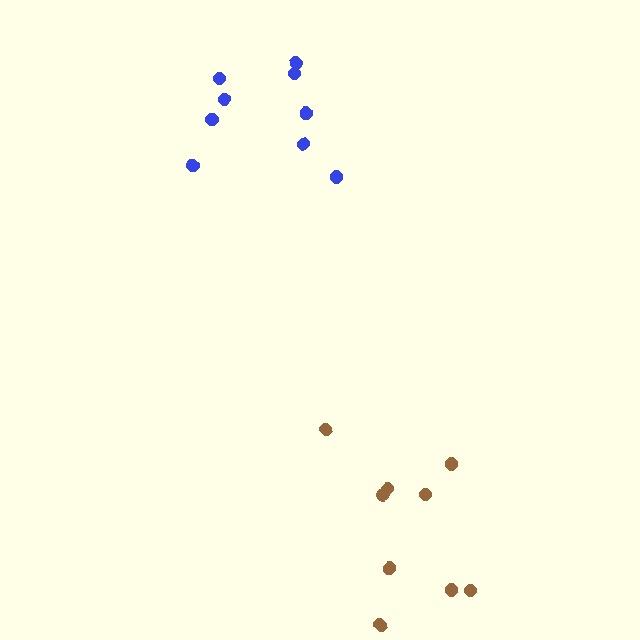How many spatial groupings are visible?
There are 2 spatial groupings.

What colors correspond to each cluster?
The clusters are colored: brown, blue.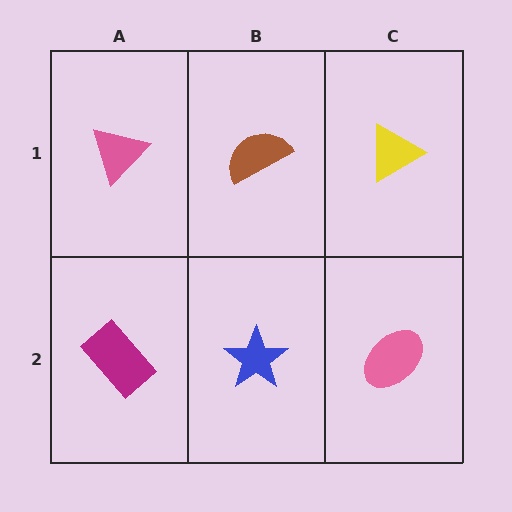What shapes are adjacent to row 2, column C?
A yellow triangle (row 1, column C), a blue star (row 2, column B).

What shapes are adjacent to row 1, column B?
A blue star (row 2, column B), a pink triangle (row 1, column A), a yellow triangle (row 1, column C).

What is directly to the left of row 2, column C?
A blue star.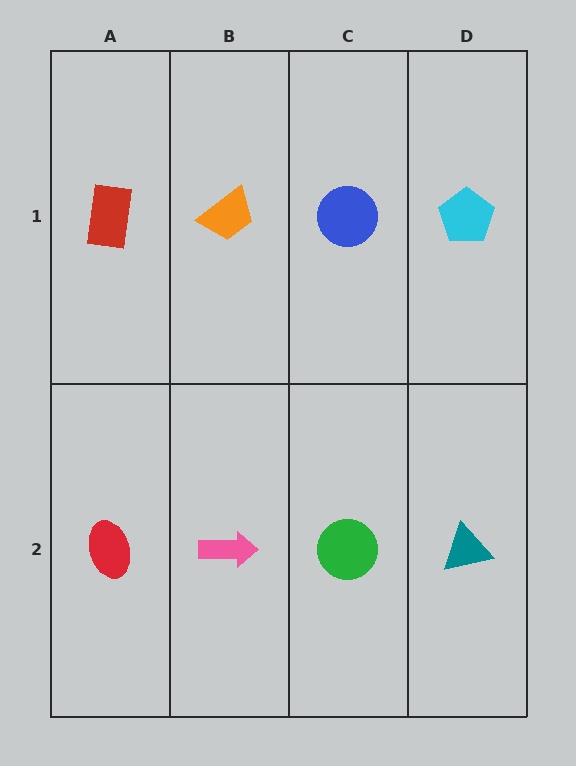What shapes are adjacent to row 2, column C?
A blue circle (row 1, column C), a pink arrow (row 2, column B), a teal triangle (row 2, column D).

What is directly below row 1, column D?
A teal triangle.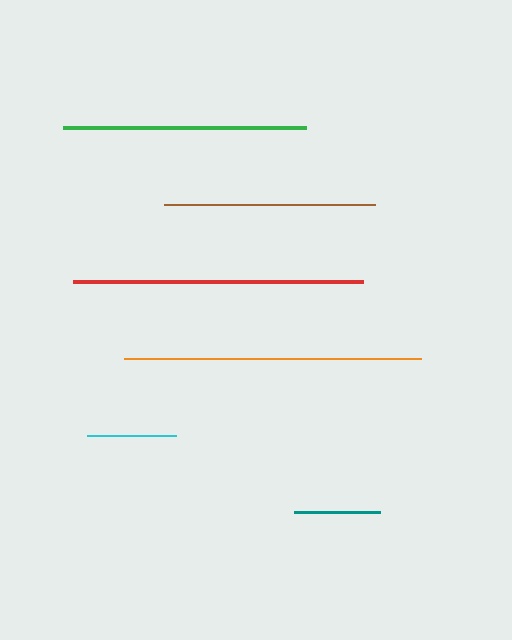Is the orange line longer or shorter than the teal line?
The orange line is longer than the teal line.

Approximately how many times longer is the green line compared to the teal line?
The green line is approximately 2.8 times the length of the teal line.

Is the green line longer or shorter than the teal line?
The green line is longer than the teal line.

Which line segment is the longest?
The orange line is the longest at approximately 297 pixels.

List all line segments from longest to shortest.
From longest to shortest: orange, red, green, brown, cyan, teal.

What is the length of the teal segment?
The teal segment is approximately 85 pixels long.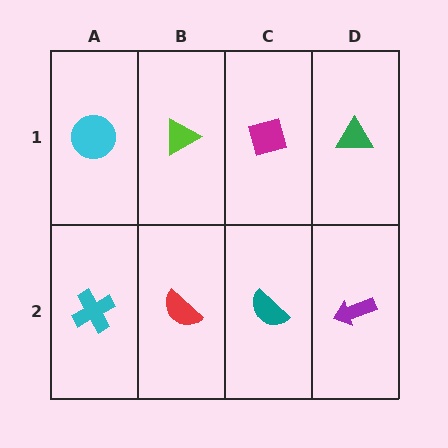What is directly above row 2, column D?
A green triangle.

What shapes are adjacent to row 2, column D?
A green triangle (row 1, column D), a teal semicircle (row 2, column C).